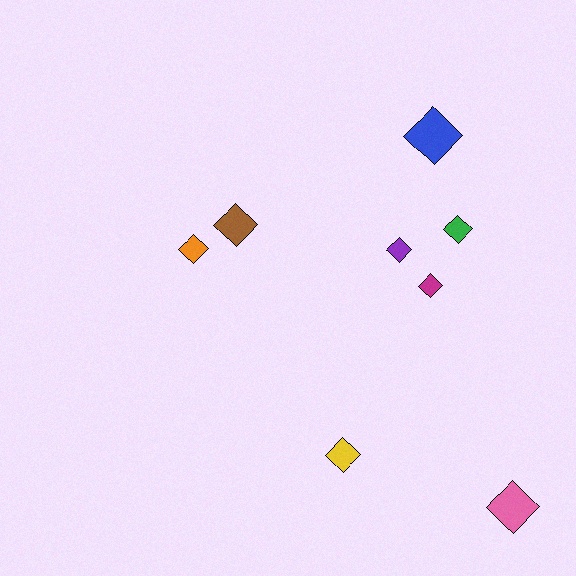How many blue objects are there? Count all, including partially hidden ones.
There is 1 blue object.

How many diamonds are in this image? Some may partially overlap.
There are 8 diamonds.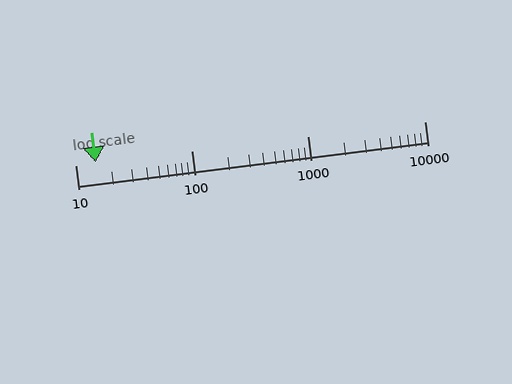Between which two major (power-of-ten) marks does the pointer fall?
The pointer is between 10 and 100.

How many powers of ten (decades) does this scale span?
The scale spans 3 decades, from 10 to 10000.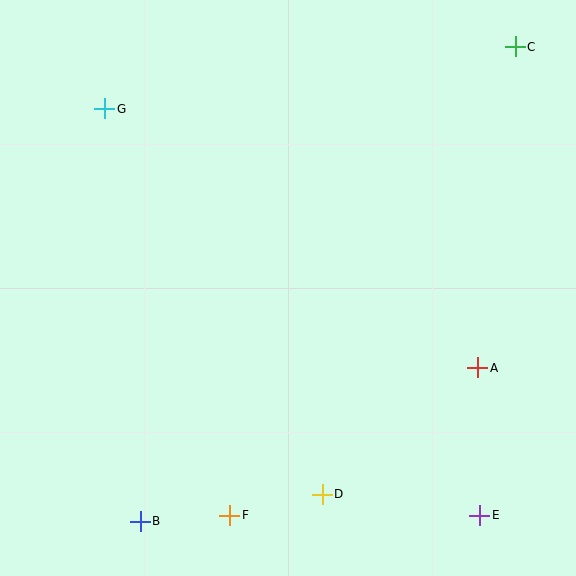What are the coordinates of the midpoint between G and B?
The midpoint between G and B is at (123, 315).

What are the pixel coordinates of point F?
Point F is at (230, 515).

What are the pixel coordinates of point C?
Point C is at (515, 47).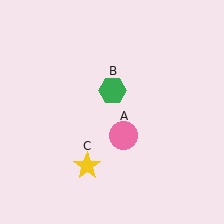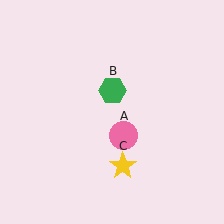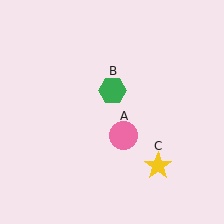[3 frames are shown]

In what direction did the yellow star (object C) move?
The yellow star (object C) moved right.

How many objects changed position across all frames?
1 object changed position: yellow star (object C).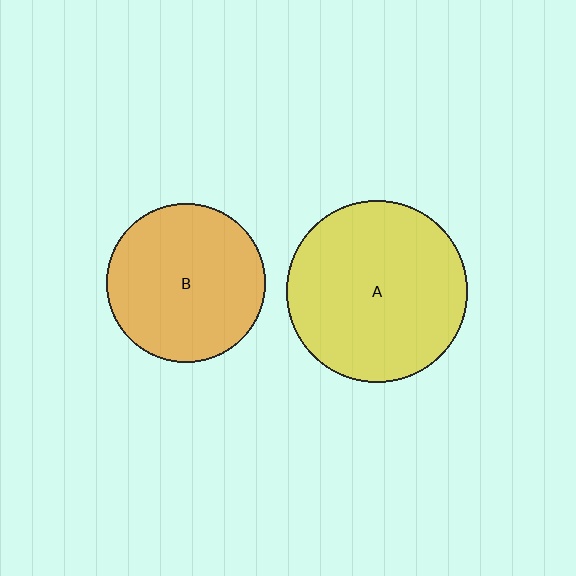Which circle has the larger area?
Circle A (yellow).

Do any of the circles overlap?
No, none of the circles overlap.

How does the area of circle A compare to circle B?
Approximately 1.3 times.